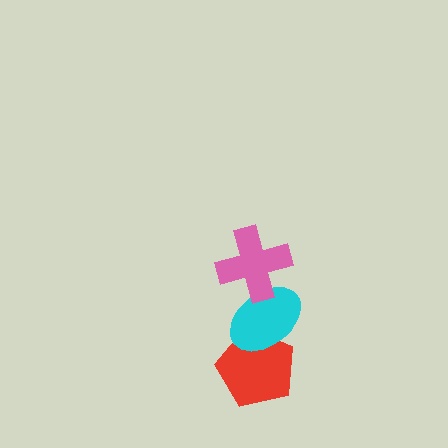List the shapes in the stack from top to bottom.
From top to bottom: the pink cross, the cyan ellipse, the red pentagon.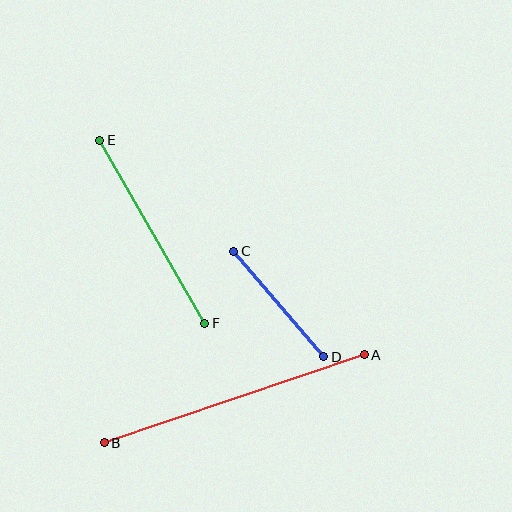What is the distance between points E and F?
The distance is approximately 211 pixels.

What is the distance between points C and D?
The distance is approximately 139 pixels.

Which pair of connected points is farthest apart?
Points A and B are farthest apart.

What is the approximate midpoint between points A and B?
The midpoint is at approximately (234, 399) pixels.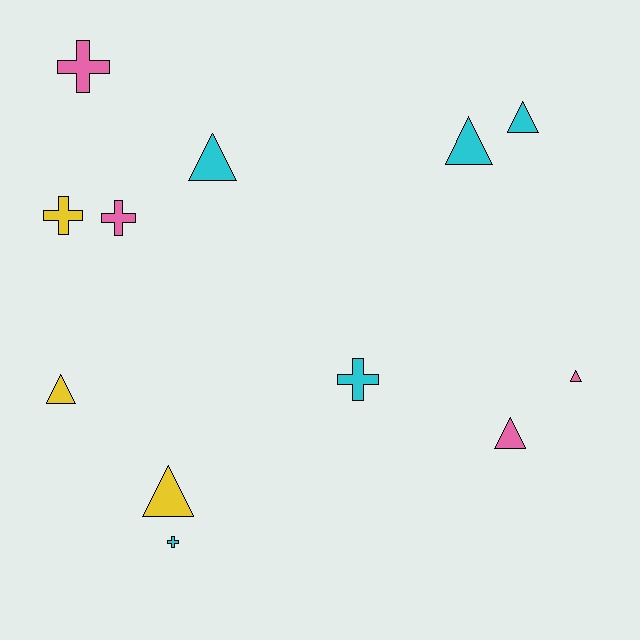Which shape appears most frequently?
Triangle, with 7 objects.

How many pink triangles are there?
There are 2 pink triangles.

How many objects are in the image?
There are 12 objects.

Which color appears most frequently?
Cyan, with 5 objects.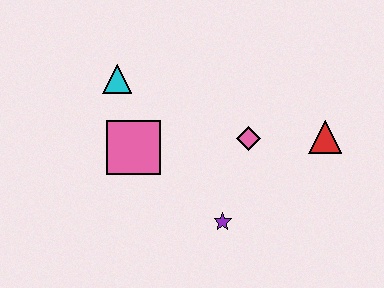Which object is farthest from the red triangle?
The cyan triangle is farthest from the red triangle.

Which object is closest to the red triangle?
The pink diamond is closest to the red triangle.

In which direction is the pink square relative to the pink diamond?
The pink square is to the left of the pink diamond.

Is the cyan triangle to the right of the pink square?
No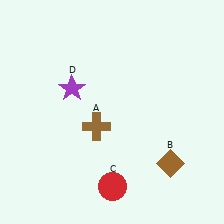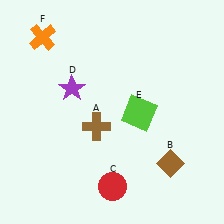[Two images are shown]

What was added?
A lime square (E), an orange cross (F) were added in Image 2.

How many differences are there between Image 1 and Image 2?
There are 2 differences between the two images.